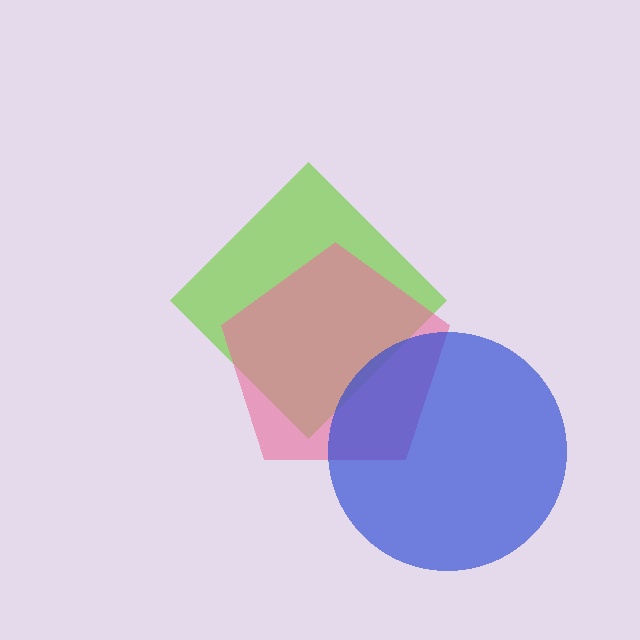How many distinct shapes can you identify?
There are 3 distinct shapes: a lime diamond, a pink pentagon, a blue circle.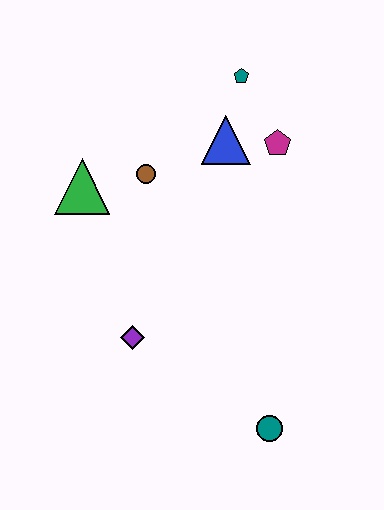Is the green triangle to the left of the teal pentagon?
Yes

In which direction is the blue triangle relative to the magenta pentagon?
The blue triangle is to the left of the magenta pentagon.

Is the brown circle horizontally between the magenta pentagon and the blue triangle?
No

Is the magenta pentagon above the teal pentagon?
No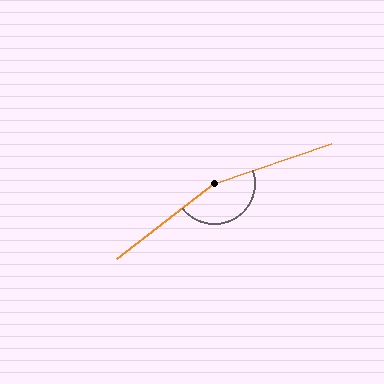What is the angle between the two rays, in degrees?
Approximately 161 degrees.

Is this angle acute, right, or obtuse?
It is obtuse.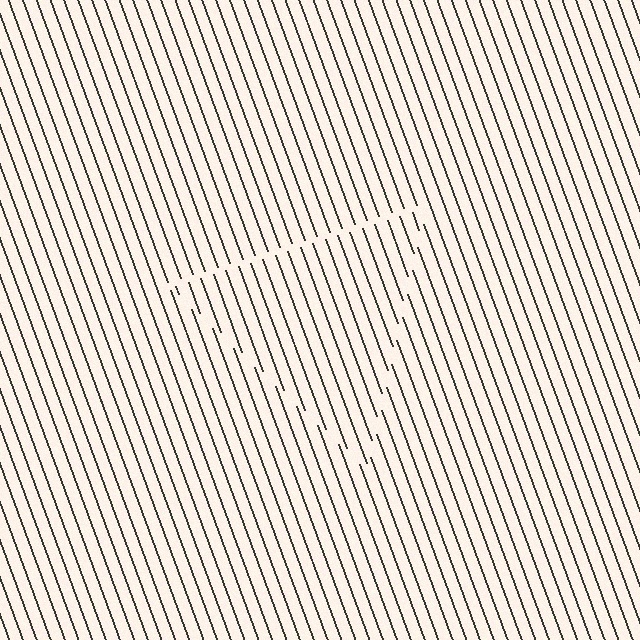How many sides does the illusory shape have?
3 sides — the line-ends trace a triangle.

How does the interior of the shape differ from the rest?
The interior of the shape contains the same grating, shifted by half a period — the contour is defined by the phase discontinuity where line-ends from the inner and outer gratings abut.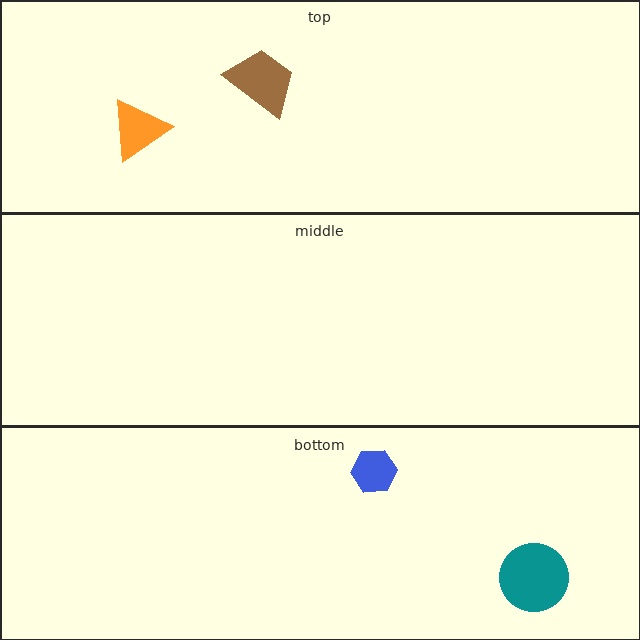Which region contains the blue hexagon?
The bottom region.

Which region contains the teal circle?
The bottom region.